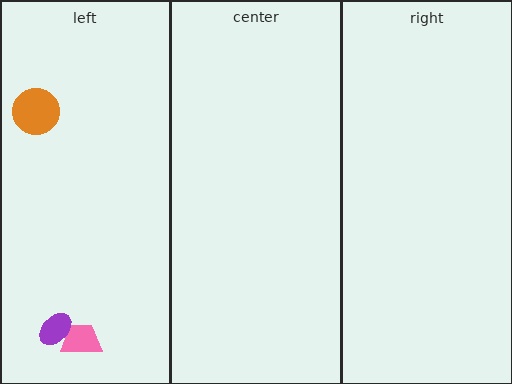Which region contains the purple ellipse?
The left region.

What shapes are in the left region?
The pink trapezoid, the orange circle, the purple ellipse.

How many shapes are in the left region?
3.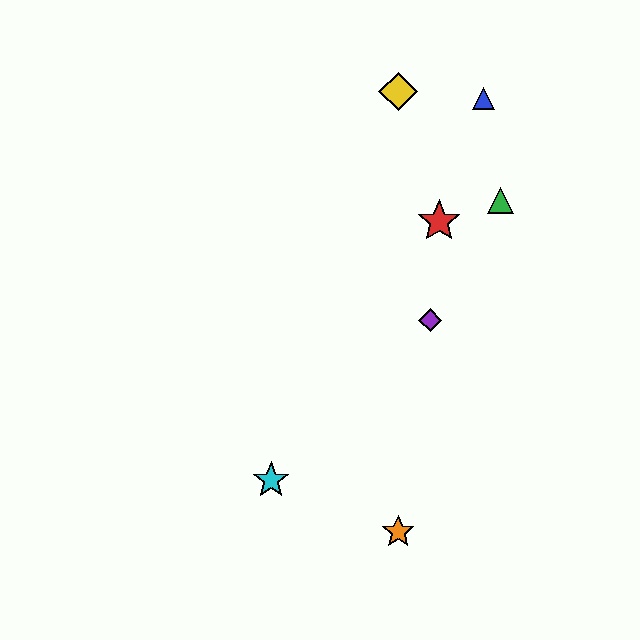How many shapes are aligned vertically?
2 shapes (the yellow diamond, the orange star) are aligned vertically.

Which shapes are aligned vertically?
The yellow diamond, the orange star are aligned vertically.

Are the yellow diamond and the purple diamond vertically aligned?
No, the yellow diamond is at x≈398 and the purple diamond is at x≈430.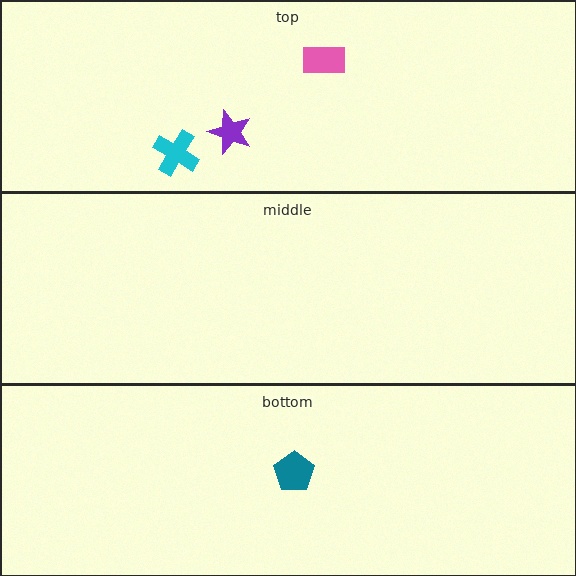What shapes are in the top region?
The purple star, the pink rectangle, the cyan cross.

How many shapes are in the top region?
3.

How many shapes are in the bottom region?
1.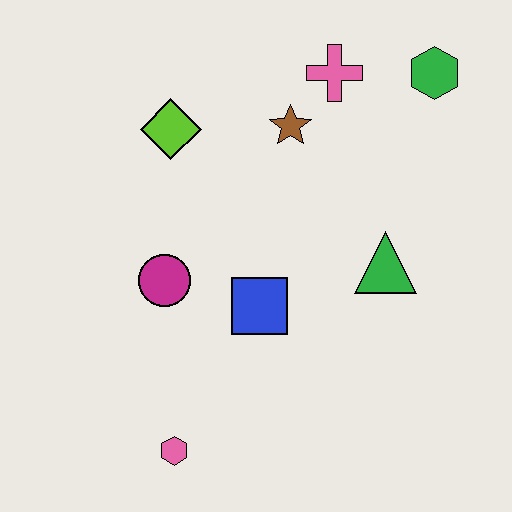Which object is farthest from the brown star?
The pink hexagon is farthest from the brown star.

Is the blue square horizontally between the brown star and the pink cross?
No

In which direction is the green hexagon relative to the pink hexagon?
The green hexagon is above the pink hexagon.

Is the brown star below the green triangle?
No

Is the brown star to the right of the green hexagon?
No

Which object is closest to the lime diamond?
The brown star is closest to the lime diamond.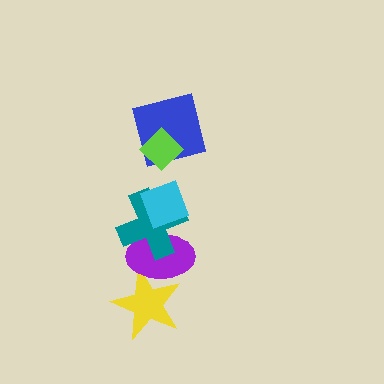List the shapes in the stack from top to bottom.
From top to bottom: the lime diamond, the blue square, the cyan diamond, the teal cross, the purple ellipse, the yellow star.